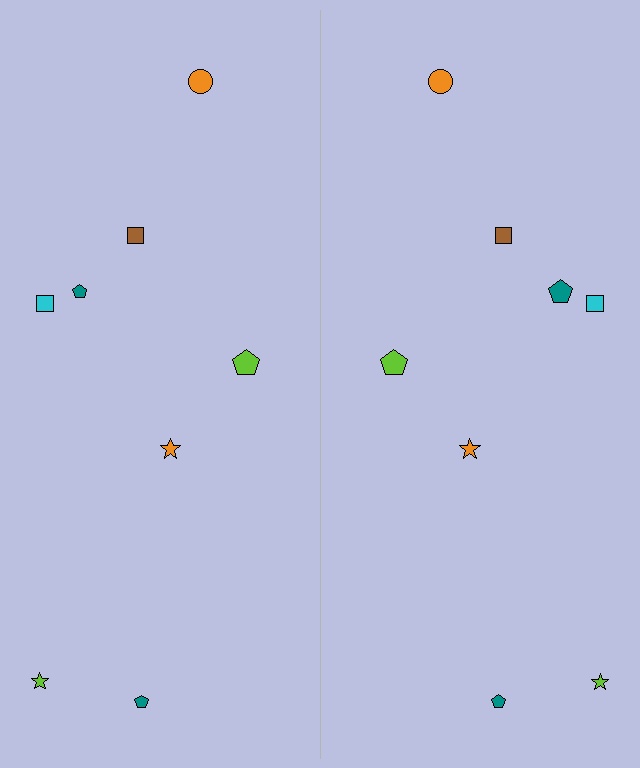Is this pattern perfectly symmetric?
No, the pattern is not perfectly symmetric. The teal pentagon on the right side has a different size than its mirror counterpart.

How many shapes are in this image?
There are 16 shapes in this image.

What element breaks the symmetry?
The teal pentagon on the right side has a different size than its mirror counterpart.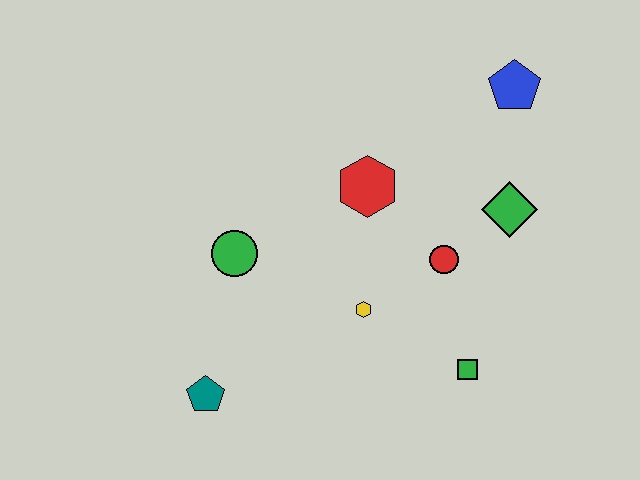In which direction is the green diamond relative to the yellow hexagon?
The green diamond is to the right of the yellow hexagon.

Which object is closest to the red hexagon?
The red circle is closest to the red hexagon.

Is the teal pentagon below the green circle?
Yes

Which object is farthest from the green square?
The blue pentagon is farthest from the green square.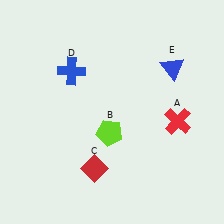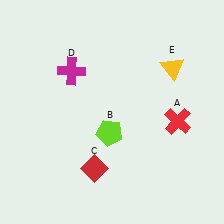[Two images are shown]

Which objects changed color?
D changed from blue to magenta. E changed from blue to yellow.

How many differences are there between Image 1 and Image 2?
There are 2 differences between the two images.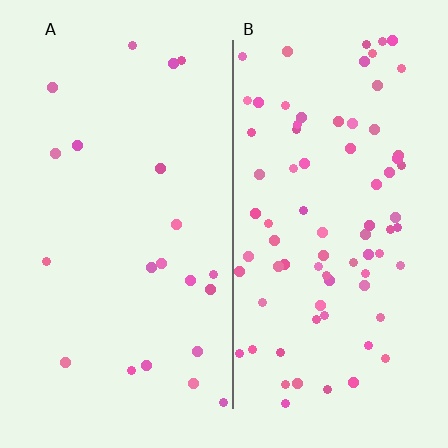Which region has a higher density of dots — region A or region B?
B (the right).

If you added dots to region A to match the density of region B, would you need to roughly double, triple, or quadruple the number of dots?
Approximately quadruple.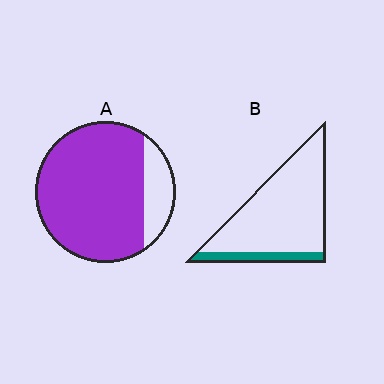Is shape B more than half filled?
No.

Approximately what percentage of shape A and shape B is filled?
A is approximately 85% and B is approximately 15%.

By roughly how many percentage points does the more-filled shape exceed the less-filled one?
By roughly 70 percentage points (A over B).